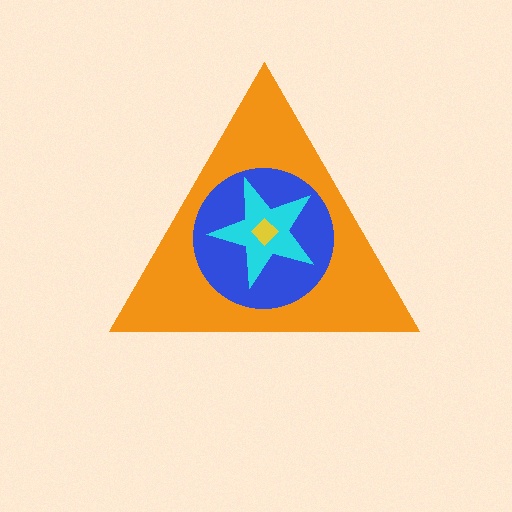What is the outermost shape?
The orange triangle.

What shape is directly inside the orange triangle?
The blue circle.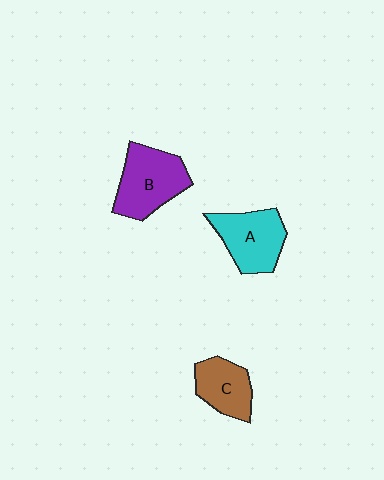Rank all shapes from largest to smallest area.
From largest to smallest: B (purple), A (cyan), C (brown).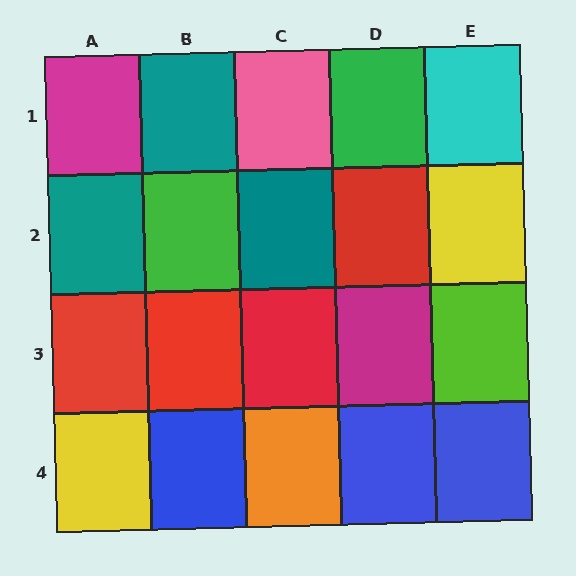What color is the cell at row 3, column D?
Magenta.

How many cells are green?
2 cells are green.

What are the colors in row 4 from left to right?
Yellow, blue, orange, blue, blue.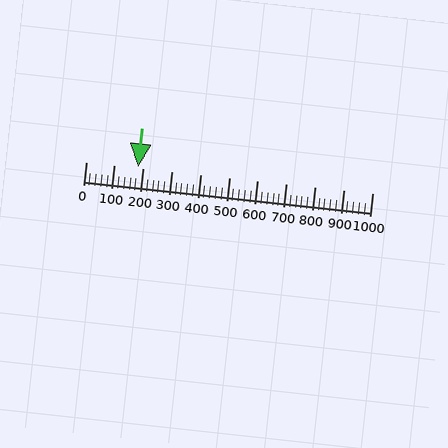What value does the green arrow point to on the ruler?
The green arrow points to approximately 182.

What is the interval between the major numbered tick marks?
The major tick marks are spaced 100 units apart.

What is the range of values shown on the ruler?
The ruler shows values from 0 to 1000.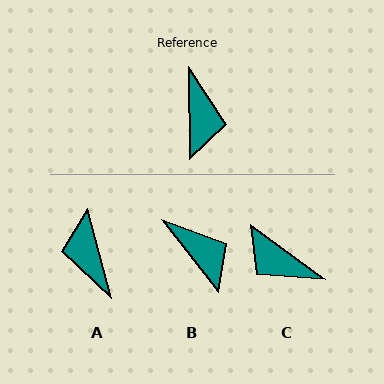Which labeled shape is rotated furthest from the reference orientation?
A, about 165 degrees away.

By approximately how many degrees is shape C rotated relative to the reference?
Approximately 126 degrees clockwise.